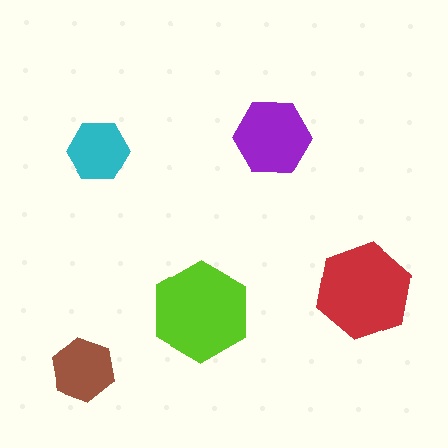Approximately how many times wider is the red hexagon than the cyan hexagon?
About 1.5 times wider.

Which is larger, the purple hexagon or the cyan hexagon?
The purple one.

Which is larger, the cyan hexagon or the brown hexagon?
The brown one.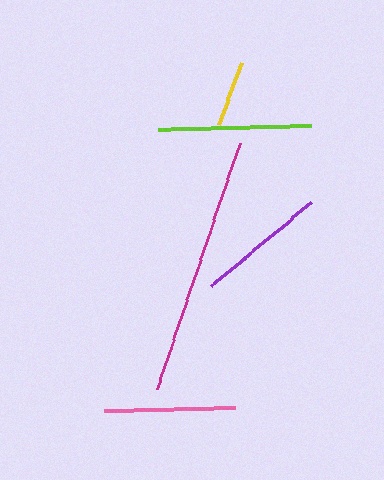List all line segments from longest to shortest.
From longest to shortest: magenta, lime, pink, purple, yellow.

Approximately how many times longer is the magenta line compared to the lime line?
The magenta line is approximately 1.7 times the length of the lime line.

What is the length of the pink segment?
The pink segment is approximately 130 pixels long.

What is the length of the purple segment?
The purple segment is approximately 130 pixels long.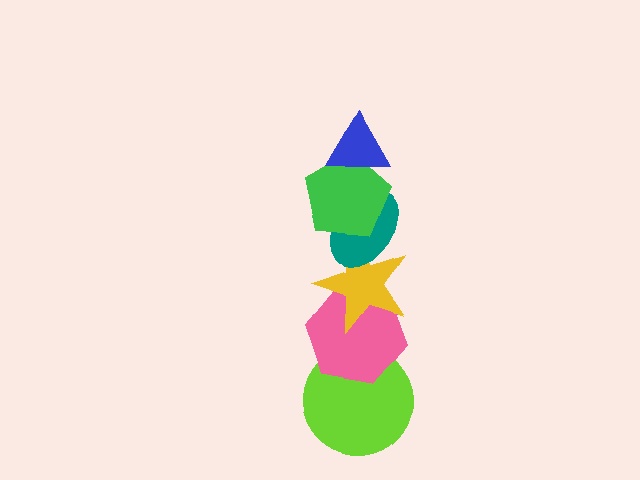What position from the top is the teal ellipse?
The teal ellipse is 3rd from the top.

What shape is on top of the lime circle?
The pink hexagon is on top of the lime circle.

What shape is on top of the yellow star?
The teal ellipse is on top of the yellow star.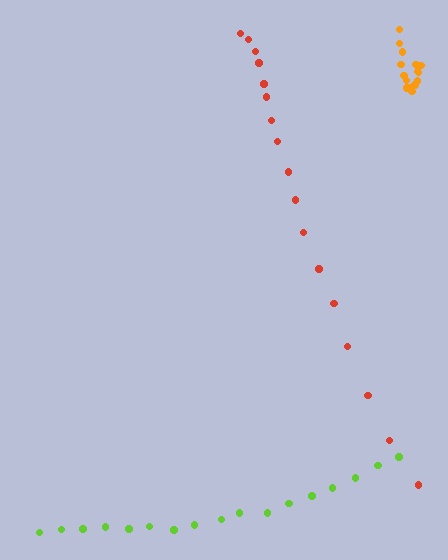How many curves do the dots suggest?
There are 3 distinct paths.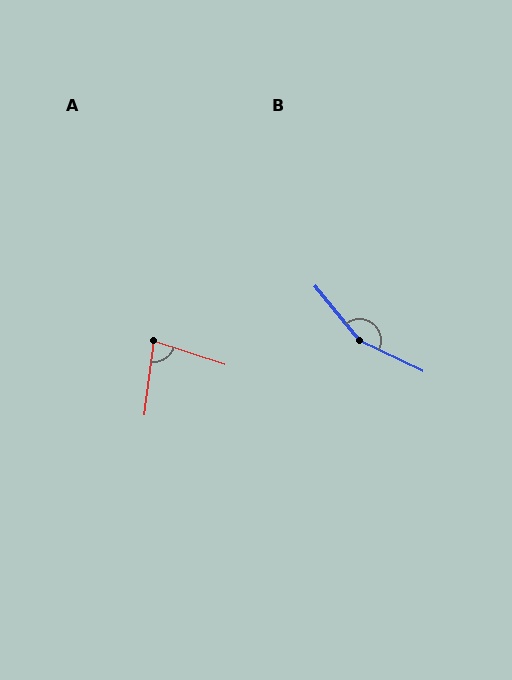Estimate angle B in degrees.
Approximately 155 degrees.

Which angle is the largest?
B, at approximately 155 degrees.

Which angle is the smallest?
A, at approximately 80 degrees.